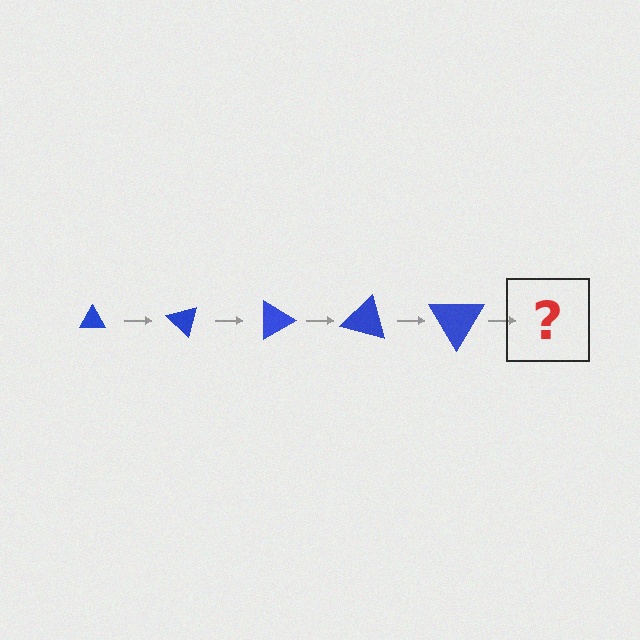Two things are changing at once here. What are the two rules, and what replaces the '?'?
The two rules are that the triangle grows larger each step and it rotates 45 degrees each step. The '?' should be a triangle, larger than the previous one and rotated 225 degrees from the start.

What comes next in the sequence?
The next element should be a triangle, larger than the previous one and rotated 225 degrees from the start.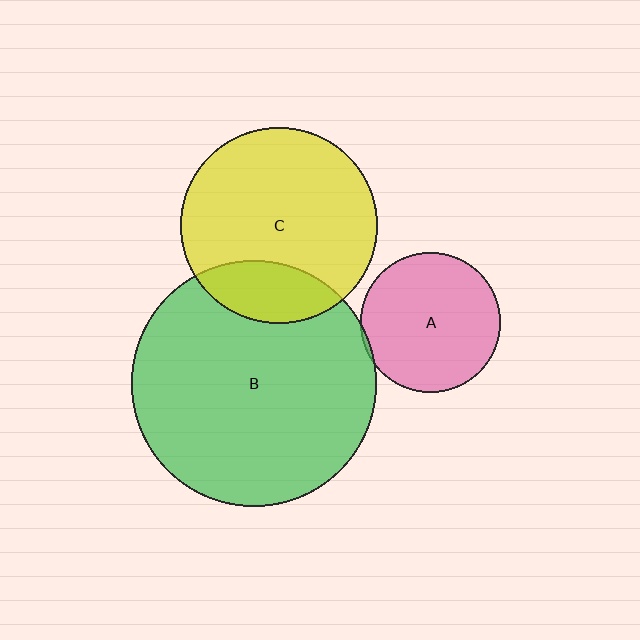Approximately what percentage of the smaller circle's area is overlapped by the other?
Approximately 5%.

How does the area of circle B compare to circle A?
Approximately 3.1 times.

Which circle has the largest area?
Circle B (green).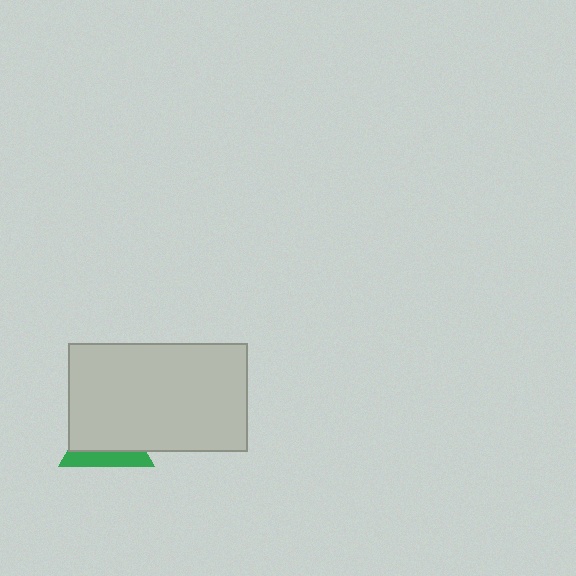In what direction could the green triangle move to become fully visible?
The green triangle could move down. That would shift it out from behind the light gray rectangle entirely.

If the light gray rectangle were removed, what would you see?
You would see the complete green triangle.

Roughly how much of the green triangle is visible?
A small part of it is visible (roughly 34%).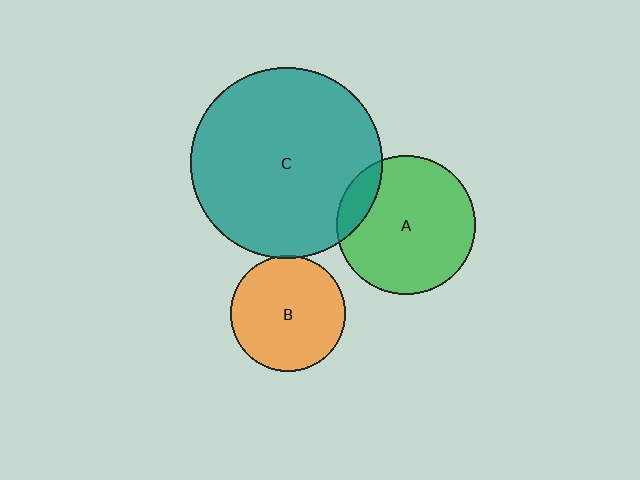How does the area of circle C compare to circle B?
Approximately 2.7 times.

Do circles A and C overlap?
Yes.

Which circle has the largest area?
Circle C (teal).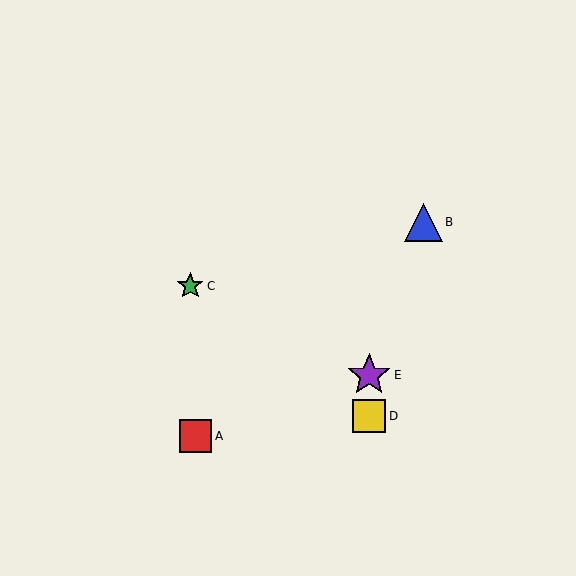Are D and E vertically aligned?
Yes, both are at x≈369.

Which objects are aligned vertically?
Objects D, E are aligned vertically.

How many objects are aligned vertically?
2 objects (D, E) are aligned vertically.